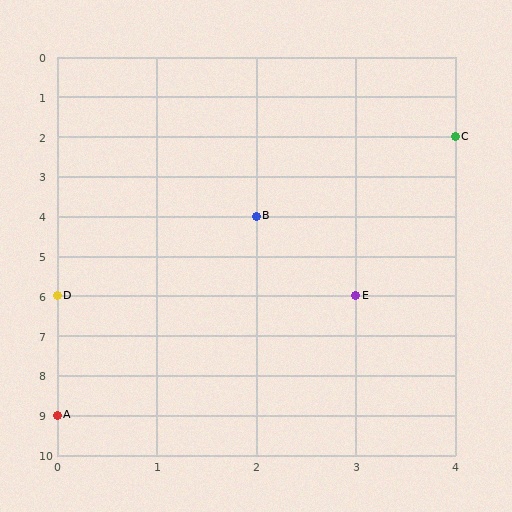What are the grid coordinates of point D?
Point D is at grid coordinates (0, 6).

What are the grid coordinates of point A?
Point A is at grid coordinates (0, 9).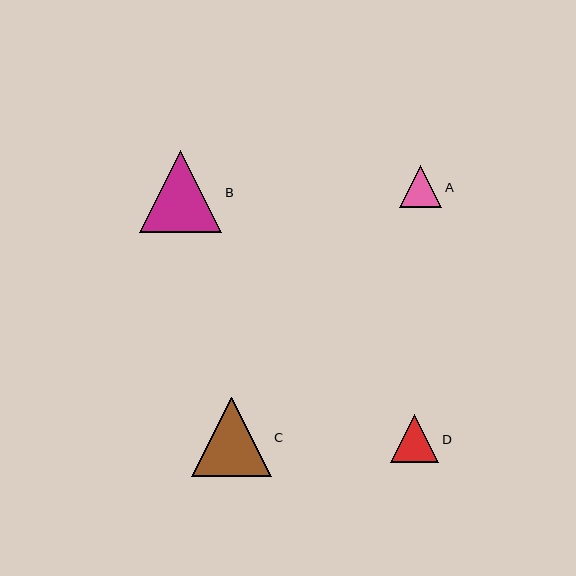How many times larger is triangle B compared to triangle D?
Triangle B is approximately 1.7 times the size of triangle D.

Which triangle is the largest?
Triangle B is the largest with a size of approximately 82 pixels.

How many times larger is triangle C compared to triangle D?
Triangle C is approximately 1.6 times the size of triangle D.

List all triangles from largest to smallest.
From largest to smallest: B, C, D, A.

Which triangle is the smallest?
Triangle A is the smallest with a size of approximately 42 pixels.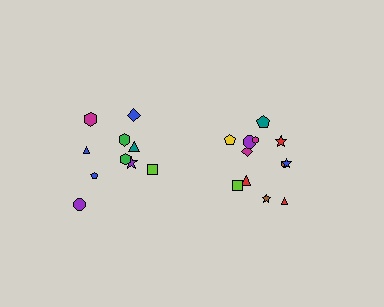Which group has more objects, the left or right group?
The right group.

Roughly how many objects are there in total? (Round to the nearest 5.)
Roughly 20 objects in total.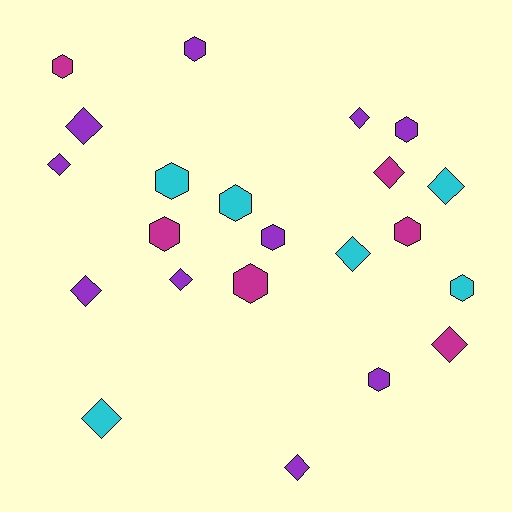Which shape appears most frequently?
Diamond, with 11 objects.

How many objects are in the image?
There are 22 objects.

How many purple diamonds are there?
There are 6 purple diamonds.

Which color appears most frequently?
Purple, with 10 objects.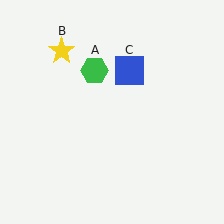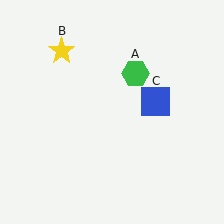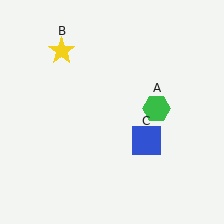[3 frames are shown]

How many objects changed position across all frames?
2 objects changed position: green hexagon (object A), blue square (object C).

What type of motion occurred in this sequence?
The green hexagon (object A), blue square (object C) rotated clockwise around the center of the scene.